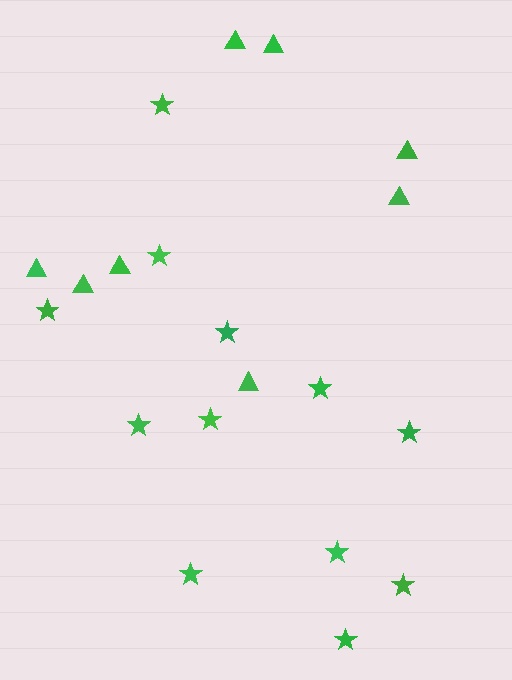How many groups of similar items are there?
There are 2 groups: one group of stars (12) and one group of triangles (8).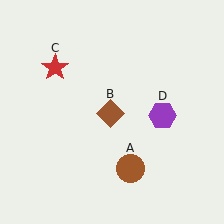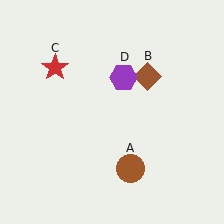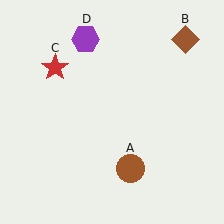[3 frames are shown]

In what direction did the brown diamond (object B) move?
The brown diamond (object B) moved up and to the right.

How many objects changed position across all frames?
2 objects changed position: brown diamond (object B), purple hexagon (object D).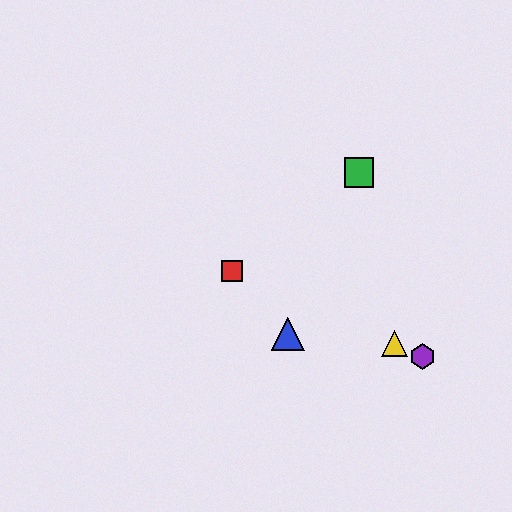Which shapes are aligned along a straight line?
The red square, the yellow triangle, the purple hexagon are aligned along a straight line.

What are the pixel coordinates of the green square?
The green square is at (359, 173).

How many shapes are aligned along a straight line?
3 shapes (the red square, the yellow triangle, the purple hexagon) are aligned along a straight line.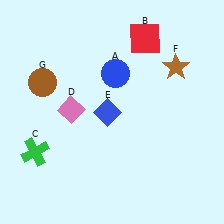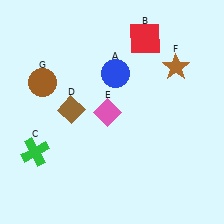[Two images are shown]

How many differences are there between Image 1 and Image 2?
There are 2 differences between the two images.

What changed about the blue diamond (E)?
In Image 1, E is blue. In Image 2, it changed to pink.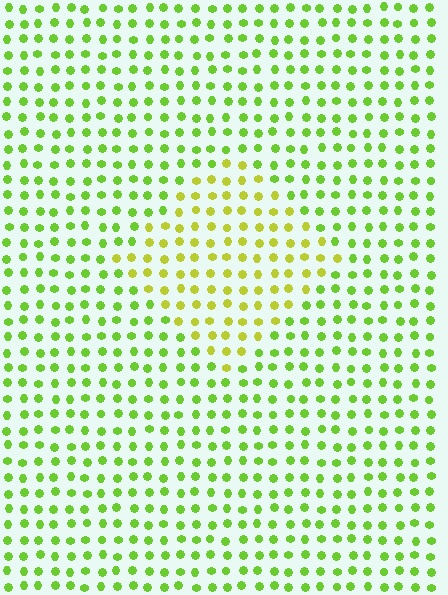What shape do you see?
I see a diamond.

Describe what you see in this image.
The image is filled with small lime elements in a uniform arrangement. A diamond-shaped region is visible where the elements are tinted to a slightly different hue, forming a subtle color boundary.